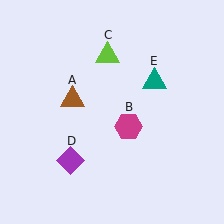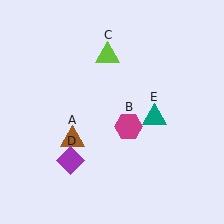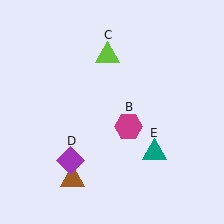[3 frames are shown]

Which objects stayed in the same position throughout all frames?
Magenta hexagon (object B) and lime triangle (object C) and purple diamond (object D) remained stationary.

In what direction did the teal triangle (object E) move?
The teal triangle (object E) moved down.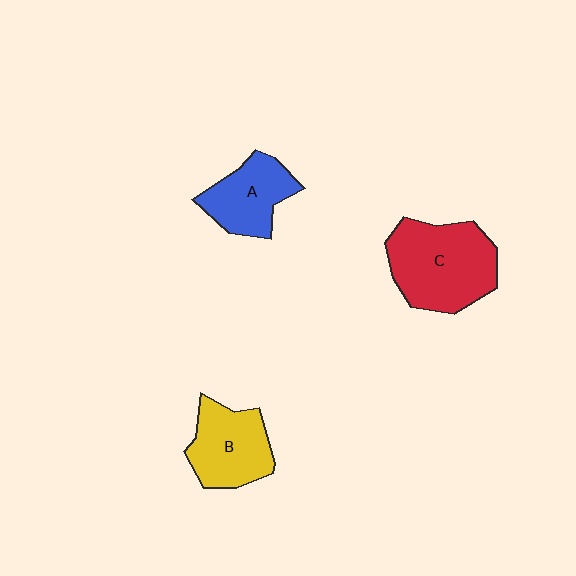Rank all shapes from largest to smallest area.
From largest to smallest: C (red), B (yellow), A (blue).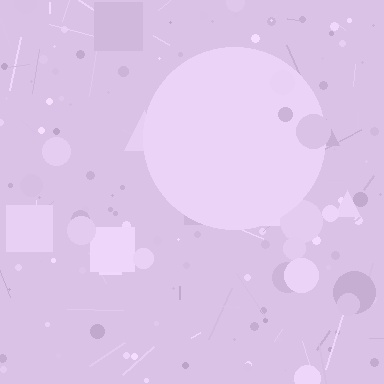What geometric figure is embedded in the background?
A circle is embedded in the background.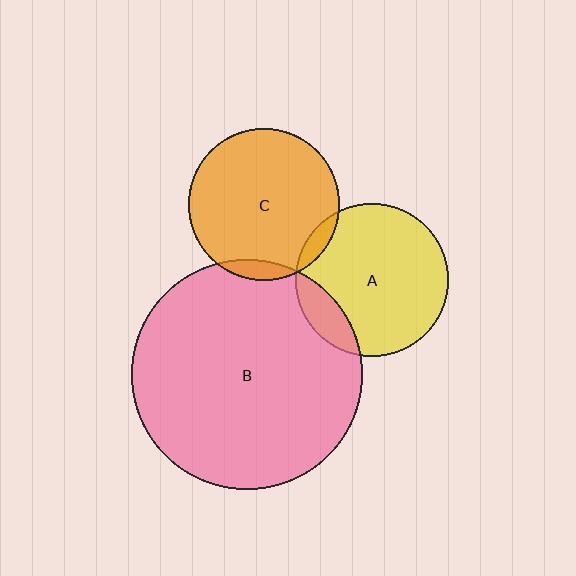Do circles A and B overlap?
Yes.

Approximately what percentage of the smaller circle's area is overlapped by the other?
Approximately 15%.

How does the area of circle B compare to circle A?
Approximately 2.3 times.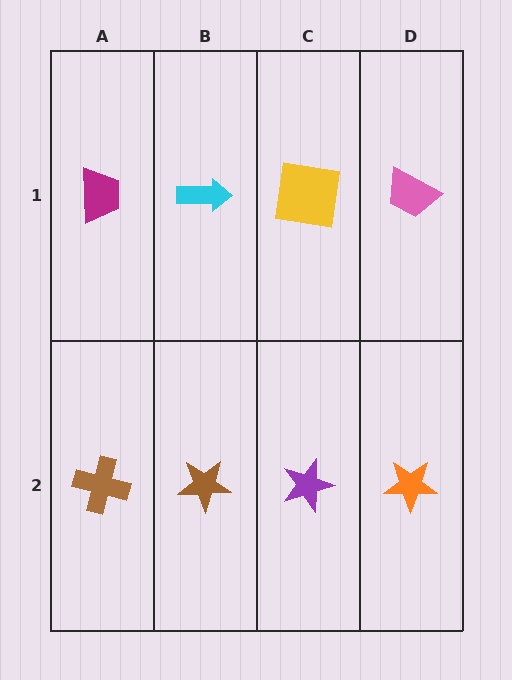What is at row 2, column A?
A brown cross.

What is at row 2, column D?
An orange star.